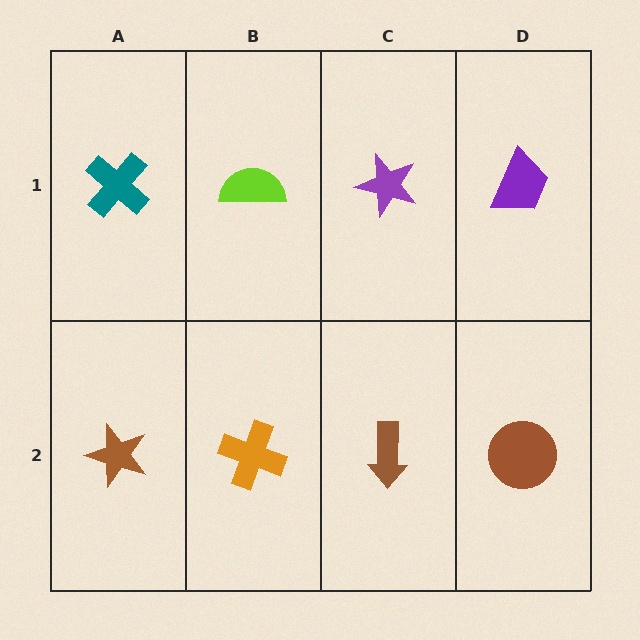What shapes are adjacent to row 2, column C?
A purple star (row 1, column C), an orange cross (row 2, column B), a brown circle (row 2, column D).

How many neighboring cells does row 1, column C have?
3.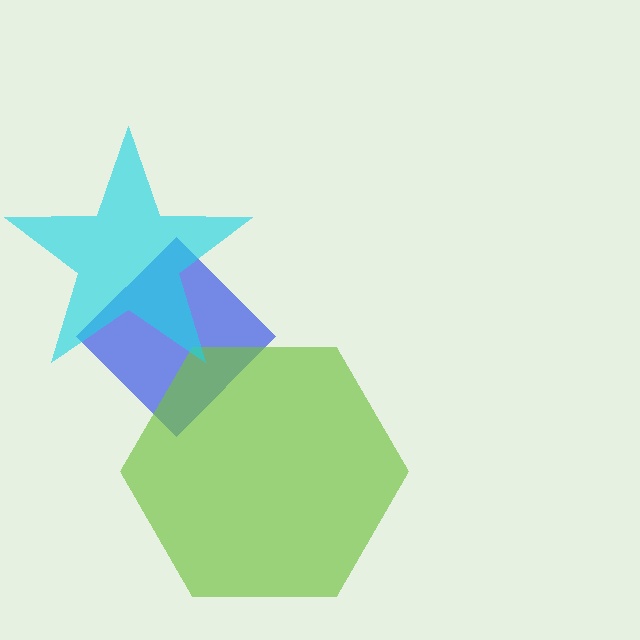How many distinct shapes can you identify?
There are 3 distinct shapes: a blue diamond, a lime hexagon, a cyan star.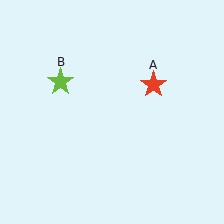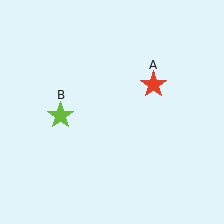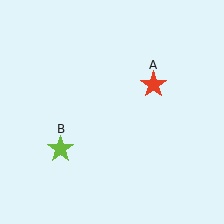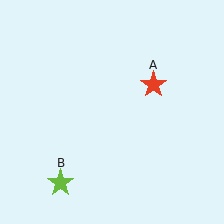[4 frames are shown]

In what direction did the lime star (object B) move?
The lime star (object B) moved down.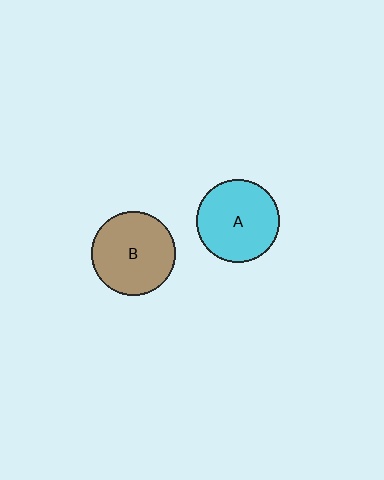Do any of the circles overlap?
No, none of the circles overlap.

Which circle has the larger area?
Circle B (brown).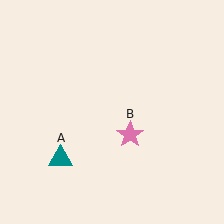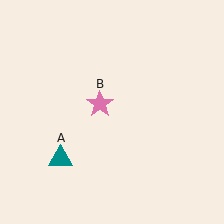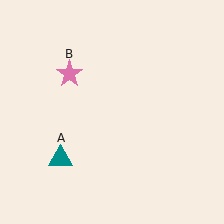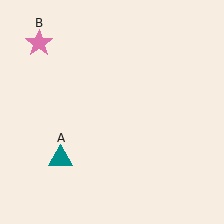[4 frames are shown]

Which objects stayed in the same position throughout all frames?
Teal triangle (object A) remained stationary.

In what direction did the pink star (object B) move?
The pink star (object B) moved up and to the left.